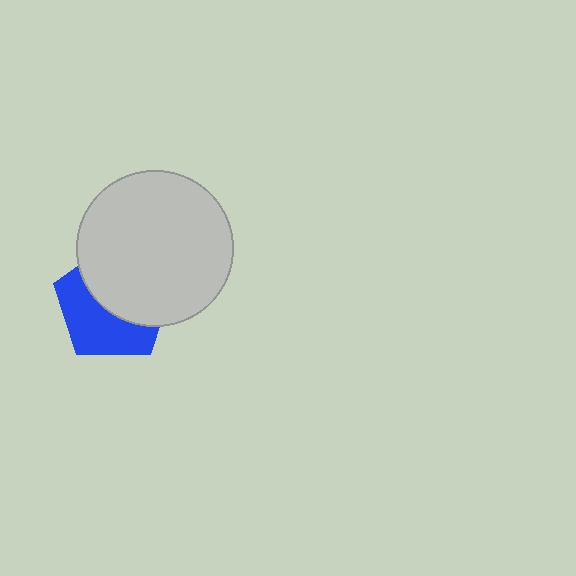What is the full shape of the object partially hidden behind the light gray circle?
The partially hidden object is a blue pentagon.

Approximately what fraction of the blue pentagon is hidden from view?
Roughly 53% of the blue pentagon is hidden behind the light gray circle.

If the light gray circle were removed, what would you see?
You would see the complete blue pentagon.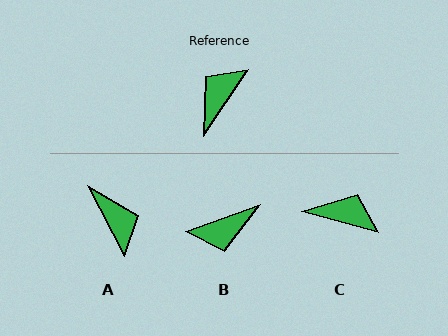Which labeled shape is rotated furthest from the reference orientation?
B, about 144 degrees away.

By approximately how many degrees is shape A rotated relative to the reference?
Approximately 119 degrees clockwise.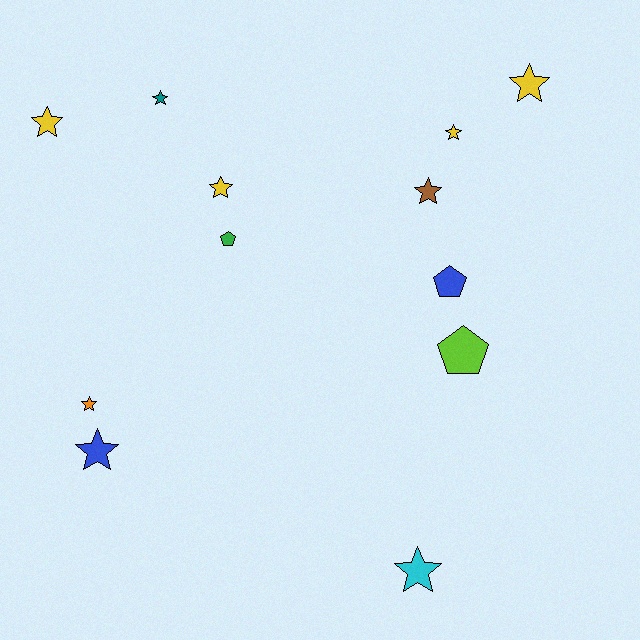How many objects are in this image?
There are 12 objects.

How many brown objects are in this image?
There is 1 brown object.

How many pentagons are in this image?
There are 3 pentagons.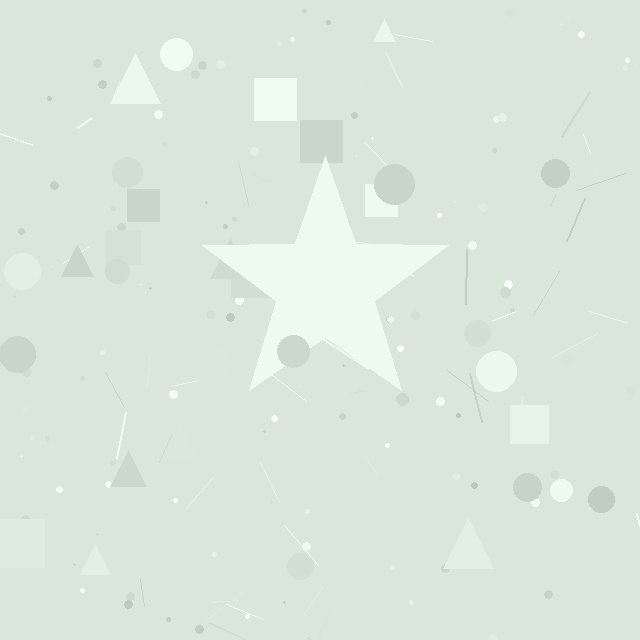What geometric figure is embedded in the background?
A star is embedded in the background.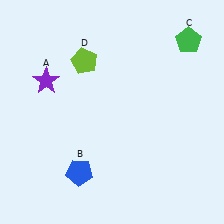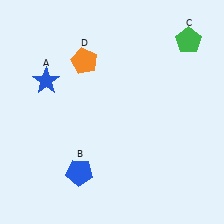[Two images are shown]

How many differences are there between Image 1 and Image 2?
There are 2 differences between the two images.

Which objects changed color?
A changed from purple to blue. D changed from lime to orange.